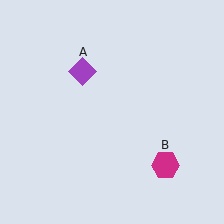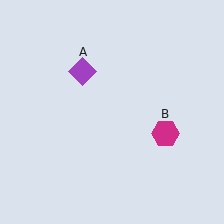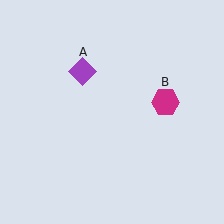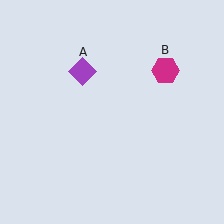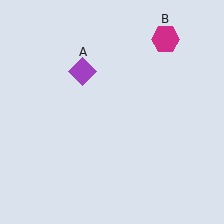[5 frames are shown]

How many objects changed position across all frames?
1 object changed position: magenta hexagon (object B).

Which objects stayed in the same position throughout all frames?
Purple diamond (object A) remained stationary.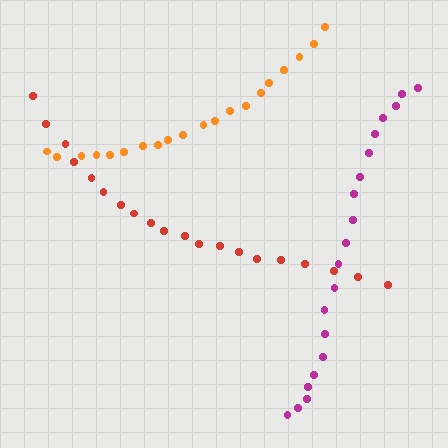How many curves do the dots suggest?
There are 3 distinct paths.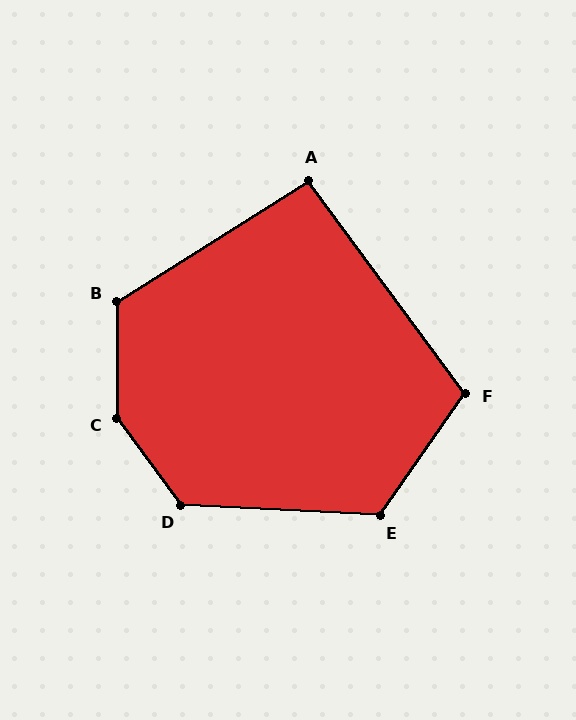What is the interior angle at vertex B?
Approximately 122 degrees (obtuse).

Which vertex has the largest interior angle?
C, at approximately 144 degrees.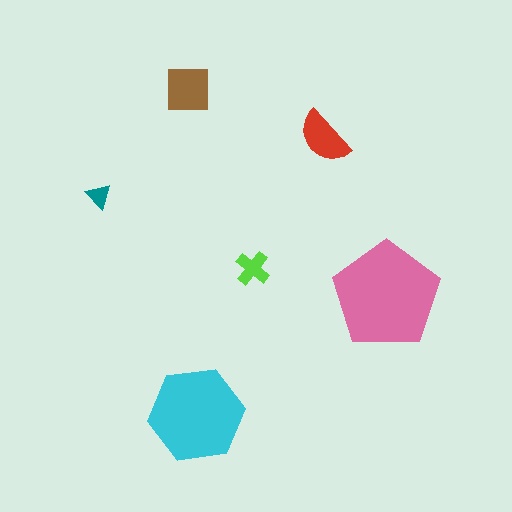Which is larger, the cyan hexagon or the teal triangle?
The cyan hexagon.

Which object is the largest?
The pink pentagon.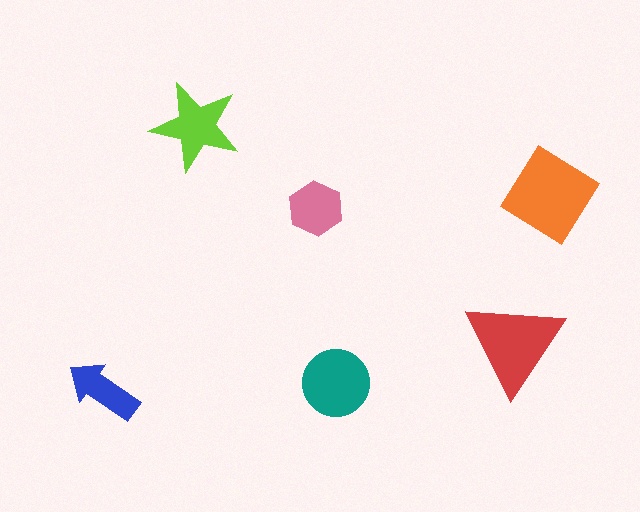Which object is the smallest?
The blue arrow.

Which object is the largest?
The orange diamond.